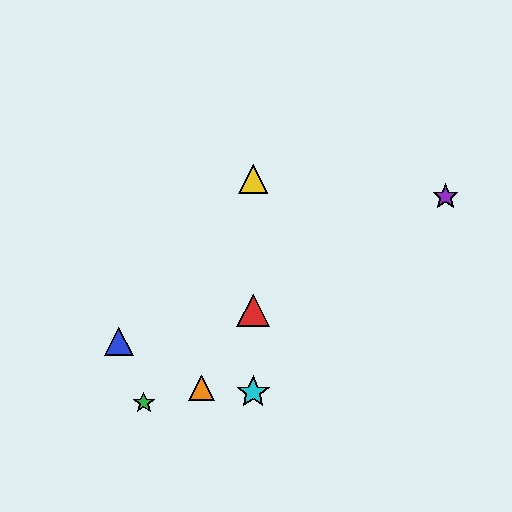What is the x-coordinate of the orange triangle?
The orange triangle is at x≈202.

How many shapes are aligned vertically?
3 shapes (the red triangle, the yellow triangle, the cyan star) are aligned vertically.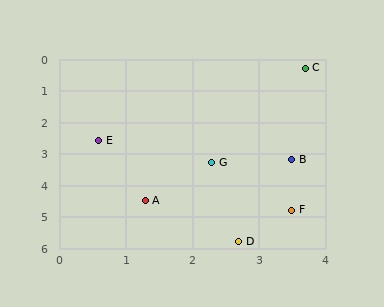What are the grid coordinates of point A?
Point A is at approximately (1.3, 4.5).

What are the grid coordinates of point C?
Point C is at approximately (3.7, 0.3).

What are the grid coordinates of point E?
Point E is at approximately (0.6, 2.6).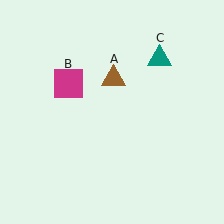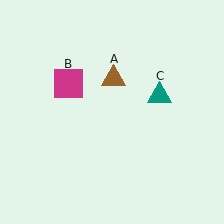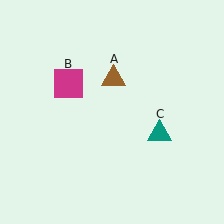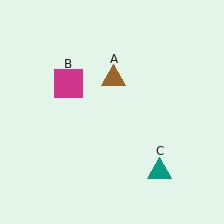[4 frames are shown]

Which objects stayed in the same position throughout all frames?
Brown triangle (object A) and magenta square (object B) remained stationary.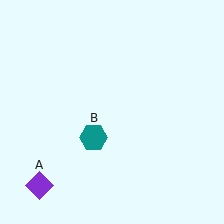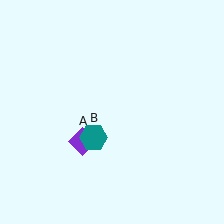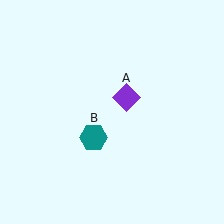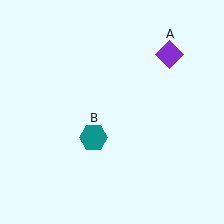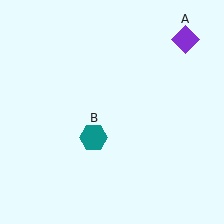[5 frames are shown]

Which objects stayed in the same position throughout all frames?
Teal hexagon (object B) remained stationary.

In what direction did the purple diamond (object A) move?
The purple diamond (object A) moved up and to the right.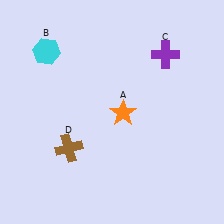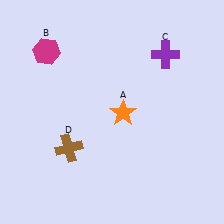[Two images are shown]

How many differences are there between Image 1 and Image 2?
There is 1 difference between the two images.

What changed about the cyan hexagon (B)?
In Image 1, B is cyan. In Image 2, it changed to magenta.